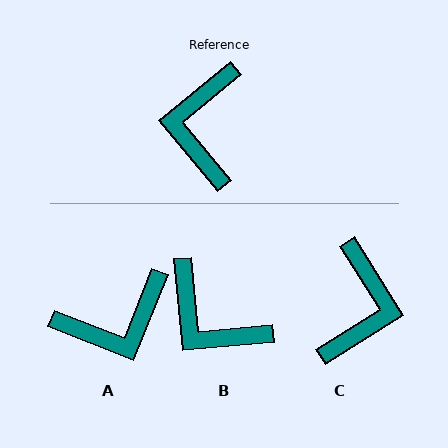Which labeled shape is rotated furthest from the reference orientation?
C, about 172 degrees away.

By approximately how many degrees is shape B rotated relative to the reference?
Approximately 56 degrees counter-clockwise.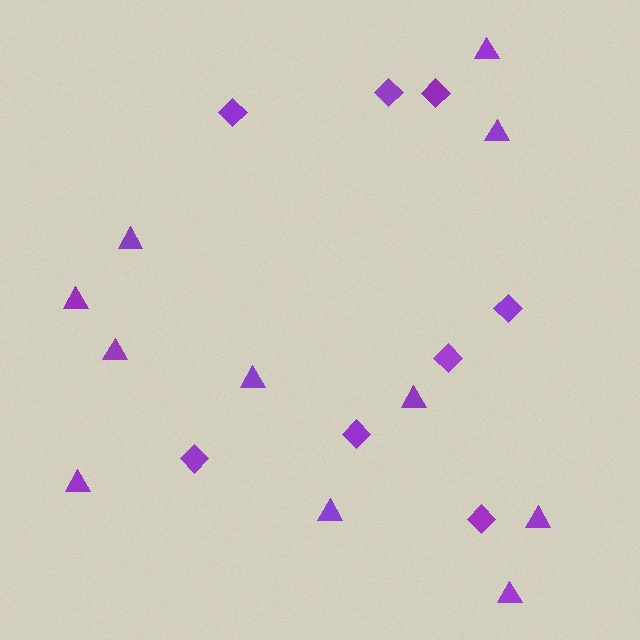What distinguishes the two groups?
There are 2 groups: one group of diamonds (8) and one group of triangles (11).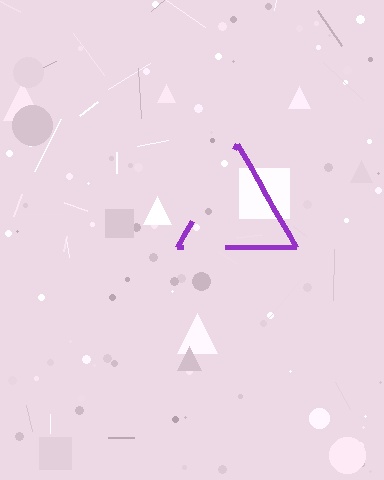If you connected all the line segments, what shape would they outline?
They would outline a triangle.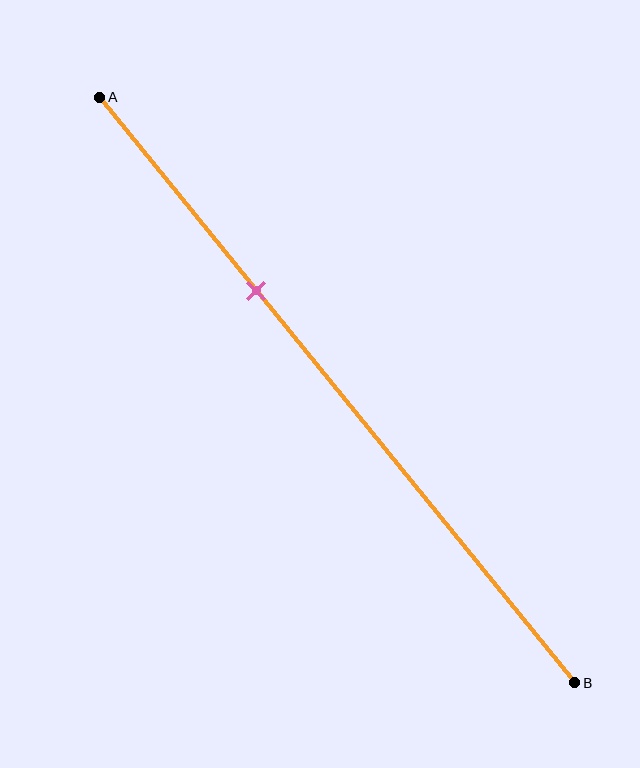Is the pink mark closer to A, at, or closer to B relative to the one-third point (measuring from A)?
The pink mark is approximately at the one-third point of segment AB.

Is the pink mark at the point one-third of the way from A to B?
Yes, the mark is approximately at the one-third point.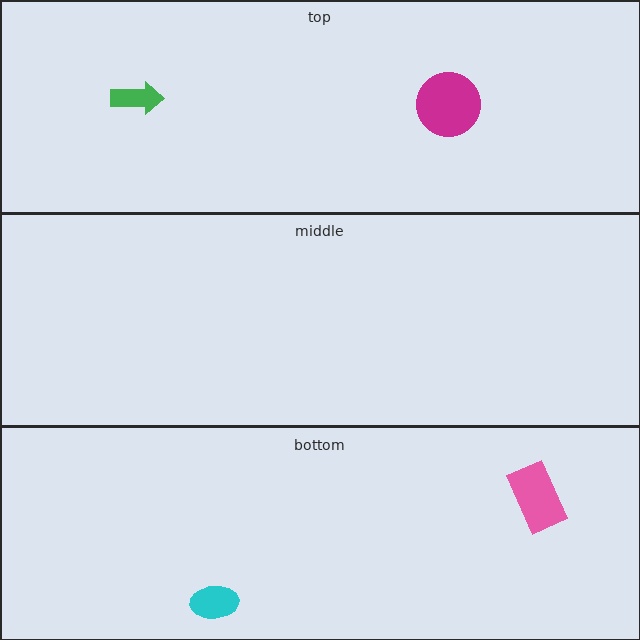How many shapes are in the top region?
2.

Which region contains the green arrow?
The top region.